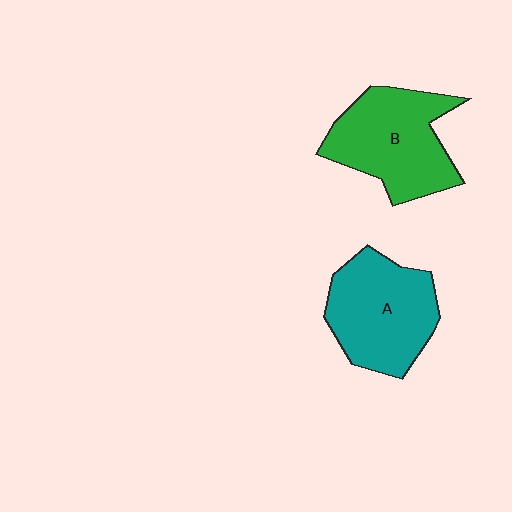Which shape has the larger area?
Shape B (green).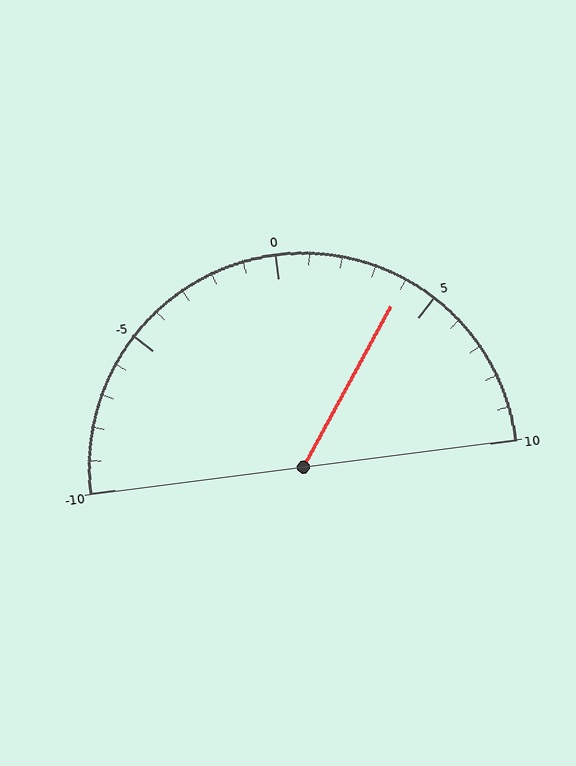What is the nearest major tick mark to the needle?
The nearest major tick mark is 5.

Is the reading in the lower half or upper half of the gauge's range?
The reading is in the upper half of the range (-10 to 10).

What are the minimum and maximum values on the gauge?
The gauge ranges from -10 to 10.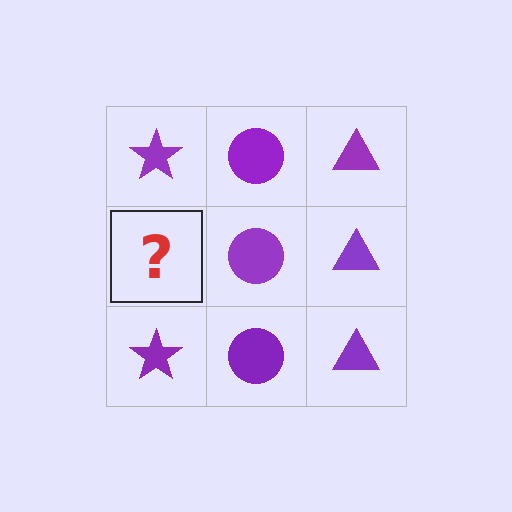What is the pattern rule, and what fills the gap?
The rule is that each column has a consistent shape. The gap should be filled with a purple star.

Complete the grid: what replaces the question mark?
The question mark should be replaced with a purple star.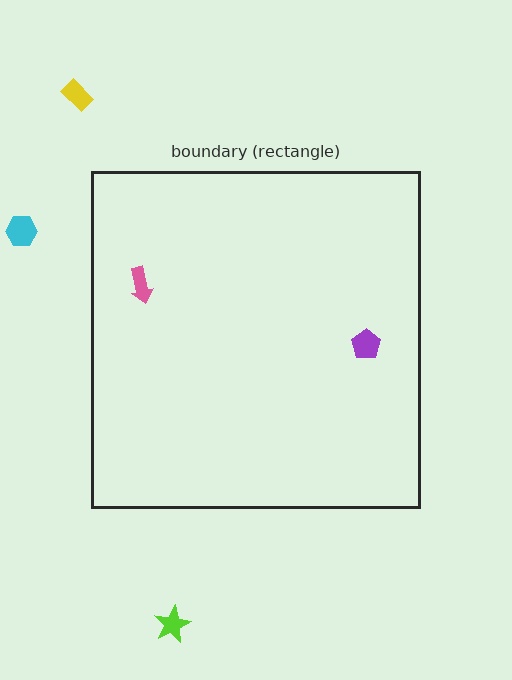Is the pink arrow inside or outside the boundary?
Inside.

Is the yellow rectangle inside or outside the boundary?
Outside.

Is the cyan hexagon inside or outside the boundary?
Outside.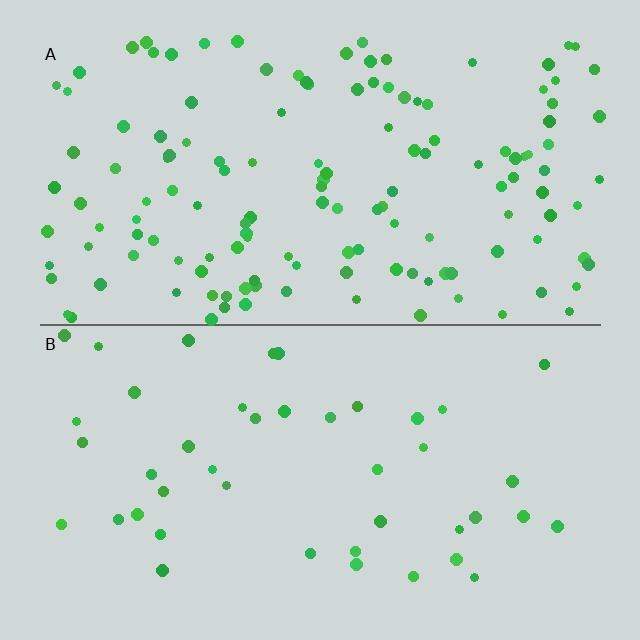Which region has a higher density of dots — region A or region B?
A (the top).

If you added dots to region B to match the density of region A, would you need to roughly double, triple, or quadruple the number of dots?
Approximately triple.